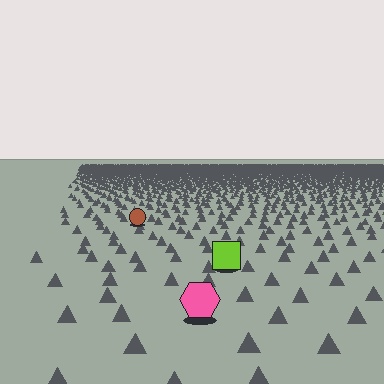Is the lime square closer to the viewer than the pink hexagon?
No. The pink hexagon is closer — you can tell from the texture gradient: the ground texture is coarser near it.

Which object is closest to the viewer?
The pink hexagon is closest. The texture marks near it are larger and more spread out.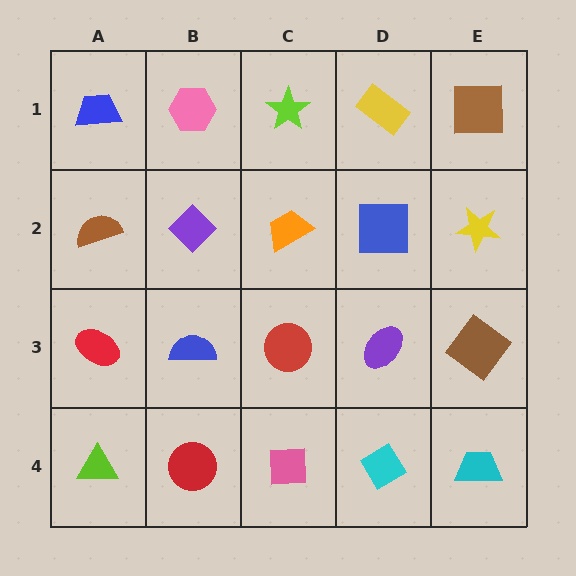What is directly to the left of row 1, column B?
A blue trapezoid.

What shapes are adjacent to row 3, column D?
A blue square (row 2, column D), a cyan diamond (row 4, column D), a red circle (row 3, column C), a brown diamond (row 3, column E).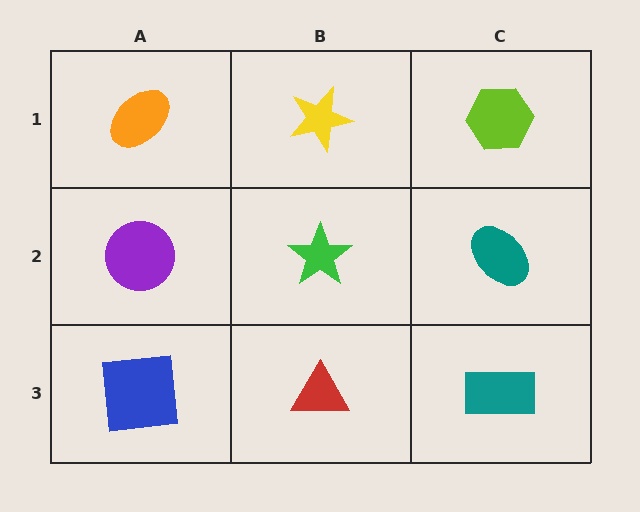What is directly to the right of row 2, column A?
A green star.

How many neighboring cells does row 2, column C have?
3.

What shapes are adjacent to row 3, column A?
A purple circle (row 2, column A), a red triangle (row 3, column B).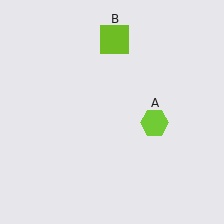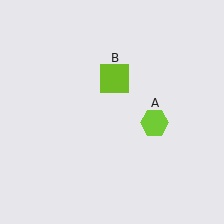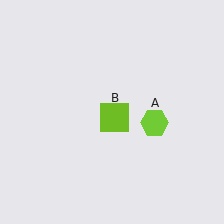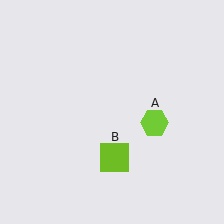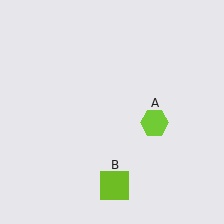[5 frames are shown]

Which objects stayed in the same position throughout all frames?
Lime hexagon (object A) remained stationary.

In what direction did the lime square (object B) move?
The lime square (object B) moved down.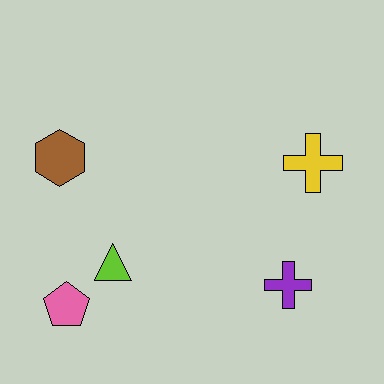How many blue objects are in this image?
There are no blue objects.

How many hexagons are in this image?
There is 1 hexagon.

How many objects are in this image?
There are 5 objects.